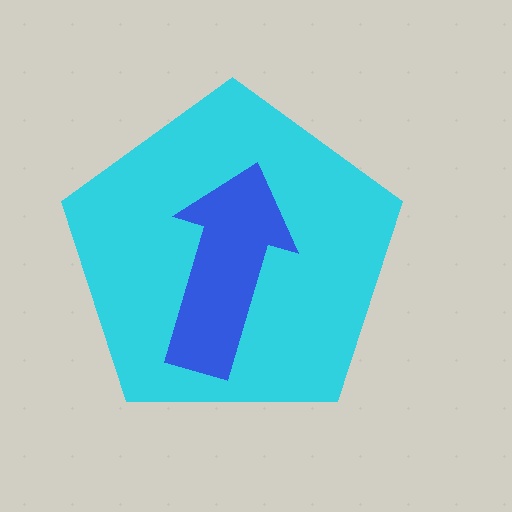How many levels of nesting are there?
2.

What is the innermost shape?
The blue arrow.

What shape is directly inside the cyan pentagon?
The blue arrow.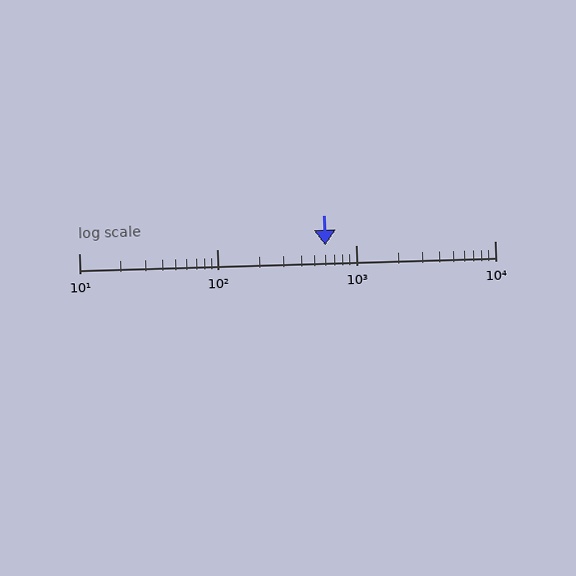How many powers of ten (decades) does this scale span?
The scale spans 3 decades, from 10 to 10000.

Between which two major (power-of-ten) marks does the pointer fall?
The pointer is between 100 and 1000.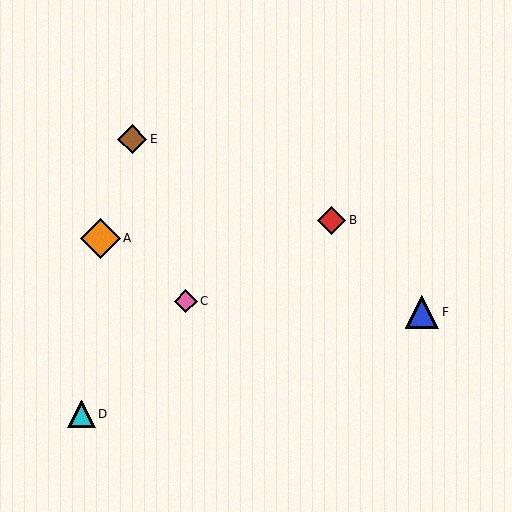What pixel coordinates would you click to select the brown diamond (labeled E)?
Click at (132, 139) to select the brown diamond E.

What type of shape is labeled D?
Shape D is a cyan triangle.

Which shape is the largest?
The orange diamond (labeled A) is the largest.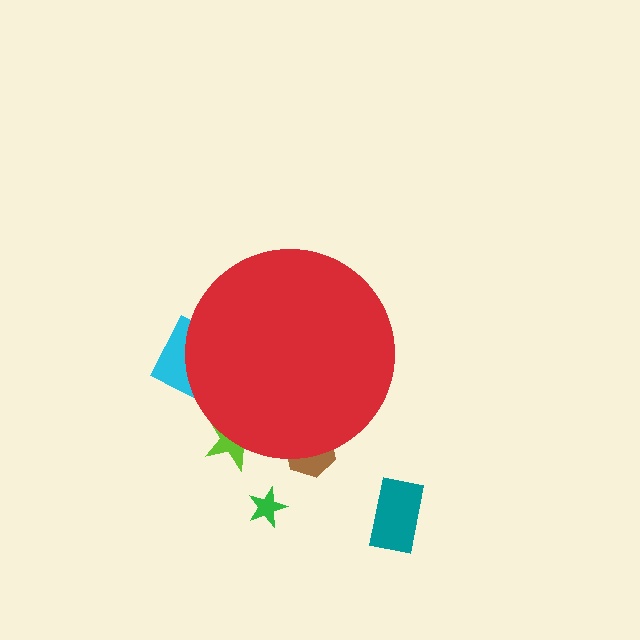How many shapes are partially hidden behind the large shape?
3 shapes are partially hidden.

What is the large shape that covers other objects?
A red circle.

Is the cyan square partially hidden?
Yes, the cyan square is partially hidden behind the red circle.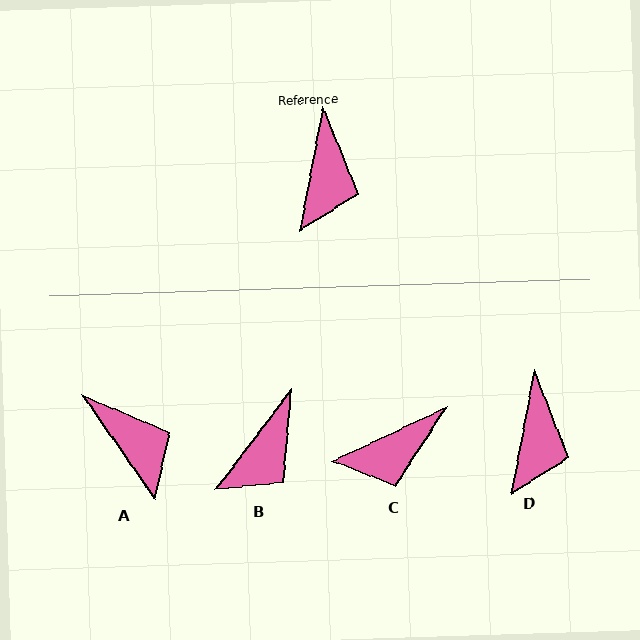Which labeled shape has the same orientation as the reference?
D.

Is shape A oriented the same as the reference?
No, it is off by about 46 degrees.